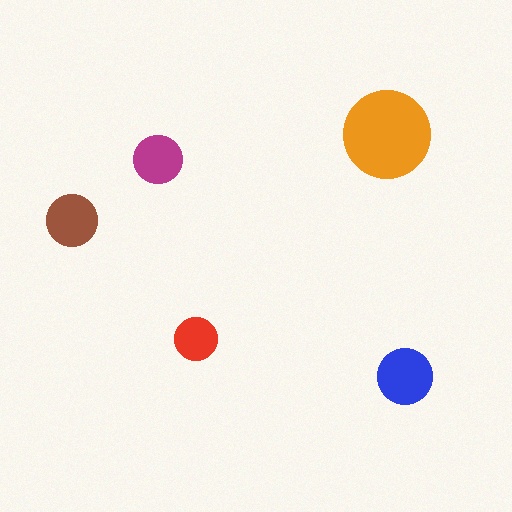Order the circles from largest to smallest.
the orange one, the blue one, the brown one, the magenta one, the red one.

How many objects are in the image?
There are 5 objects in the image.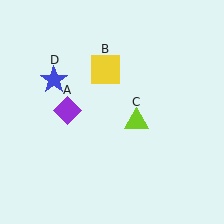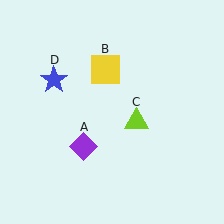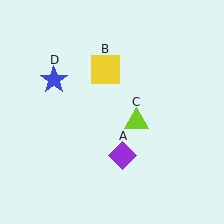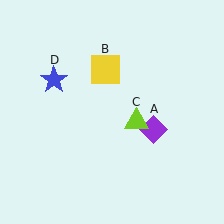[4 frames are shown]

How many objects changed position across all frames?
1 object changed position: purple diamond (object A).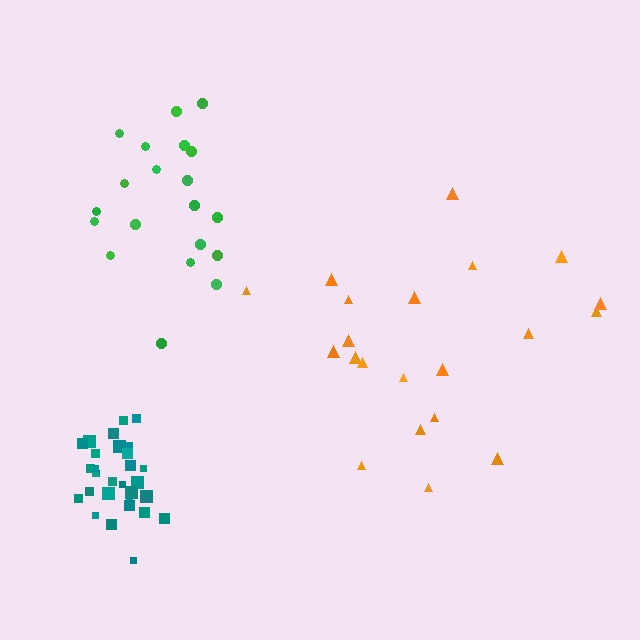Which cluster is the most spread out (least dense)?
Orange.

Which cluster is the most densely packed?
Teal.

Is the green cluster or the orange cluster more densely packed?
Green.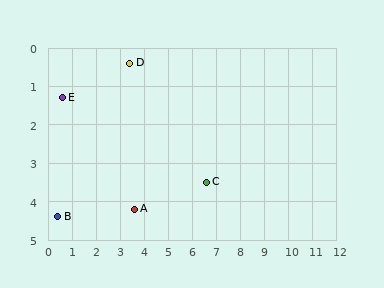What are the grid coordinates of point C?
Point C is at approximately (6.6, 3.5).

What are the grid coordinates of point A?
Point A is at approximately (3.6, 4.2).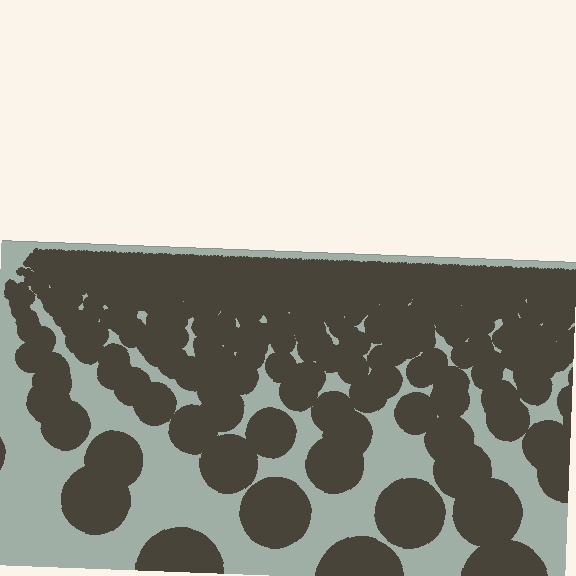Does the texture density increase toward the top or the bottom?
Density increases toward the top.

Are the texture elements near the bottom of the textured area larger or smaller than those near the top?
Larger. Near the bottom, elements are closer to the viewer and appear at a bigger on-screen size.